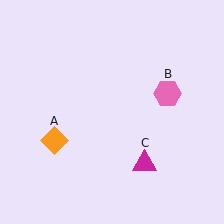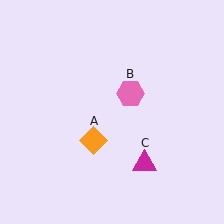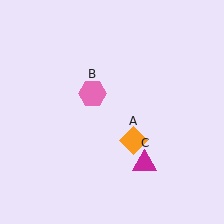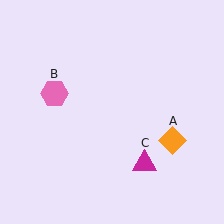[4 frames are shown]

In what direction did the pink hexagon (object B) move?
The pink hexagon (object B) moved left.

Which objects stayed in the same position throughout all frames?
Magenta triangle (object C) remained stationary.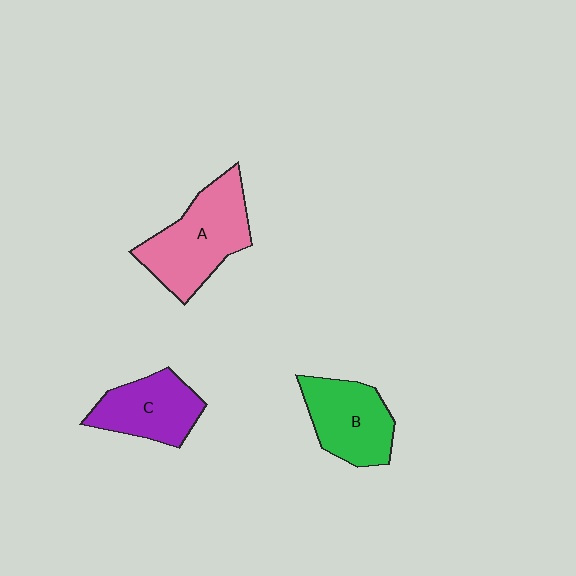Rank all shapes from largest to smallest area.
From largest to smallest: A (pink), B (green), C (purple).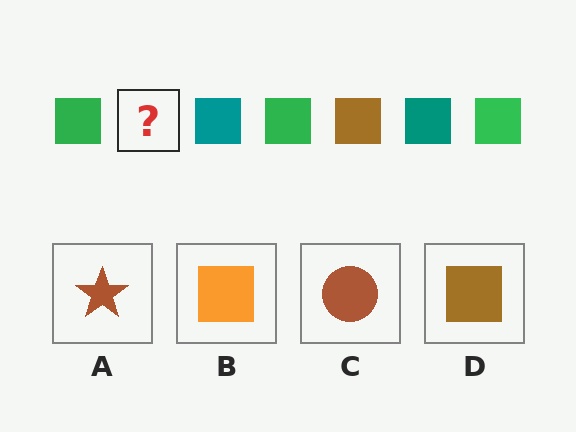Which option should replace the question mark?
Option D.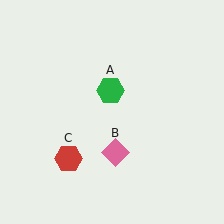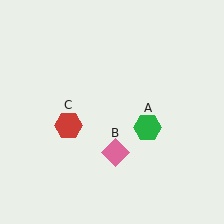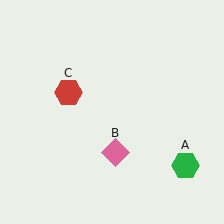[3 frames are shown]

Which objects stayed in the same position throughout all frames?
Pink diamond (object B) remained stationary.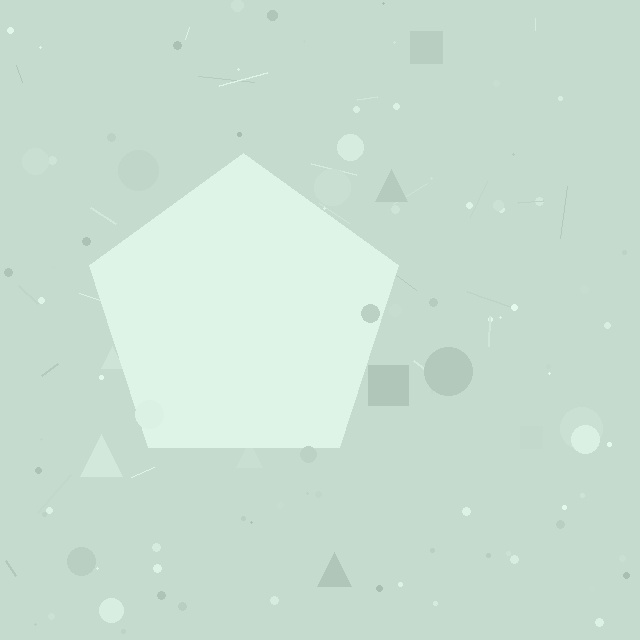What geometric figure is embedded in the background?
A pentagon is embedded in the background.